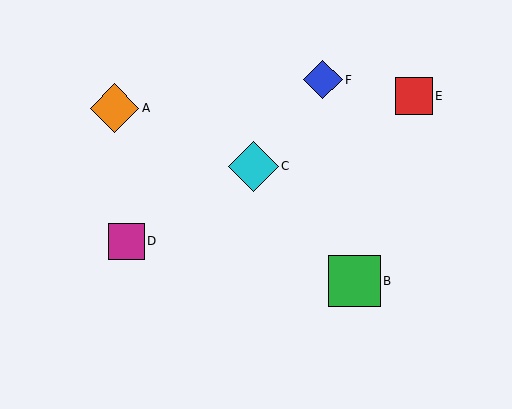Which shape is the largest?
The green square (labeled B) is the largest.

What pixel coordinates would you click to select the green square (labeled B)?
Click at (354, 281) to select the green square B.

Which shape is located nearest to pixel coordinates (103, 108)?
The orange diamond (labeled A) at (115, 108) is nearest to that location.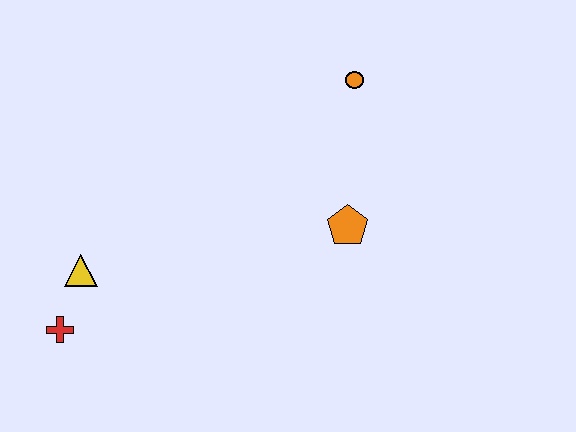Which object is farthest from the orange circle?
The red cross is farthest from the orange circle.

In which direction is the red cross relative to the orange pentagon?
The red cross is to the left of the orange pentagon.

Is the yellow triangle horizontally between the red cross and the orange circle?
Yes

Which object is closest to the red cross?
The yellow triangle is closest to the red cross.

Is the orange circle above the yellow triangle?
Yes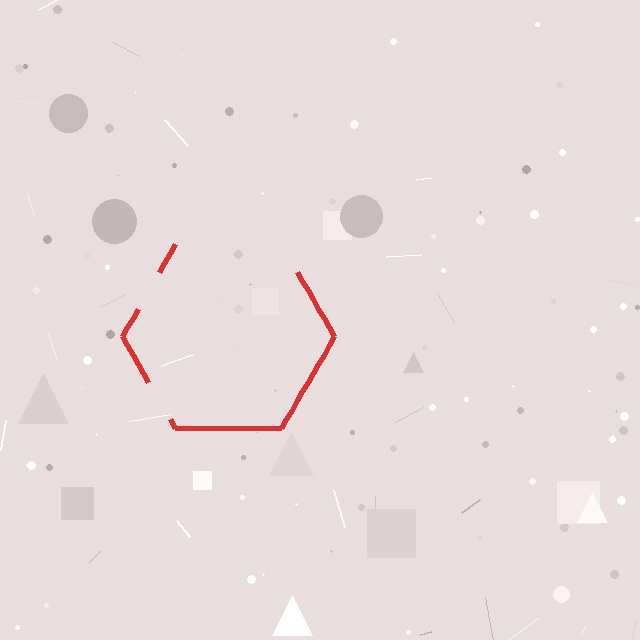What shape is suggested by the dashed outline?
The dashed outline suggests a hexagon.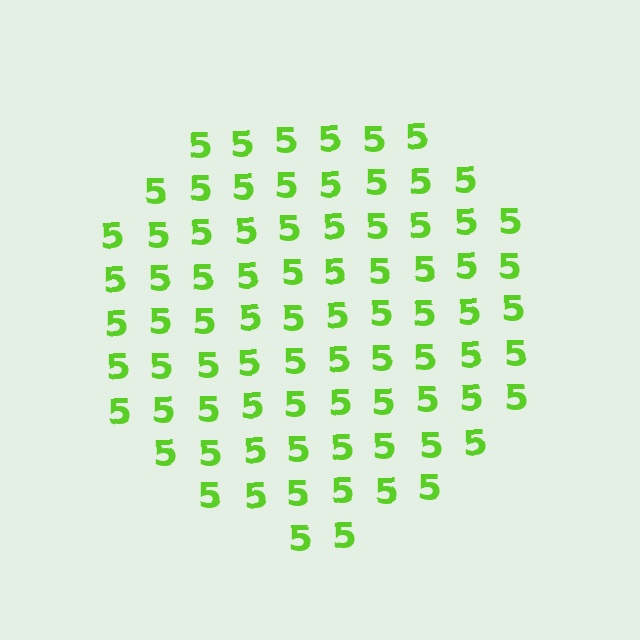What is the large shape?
The large shape is a circle.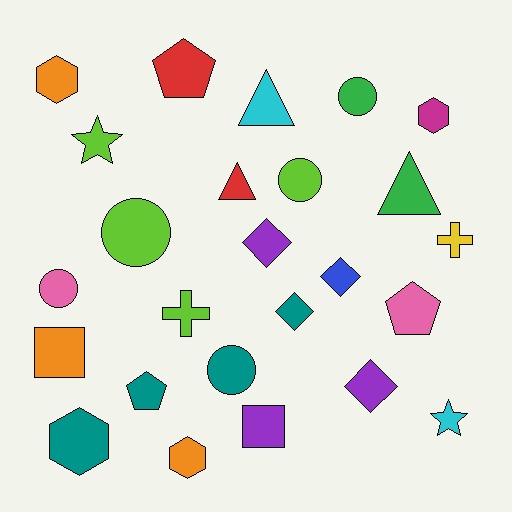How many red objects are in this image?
There are 2 red objects.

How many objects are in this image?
There are 25 objects.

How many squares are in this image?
There are 2 squares.